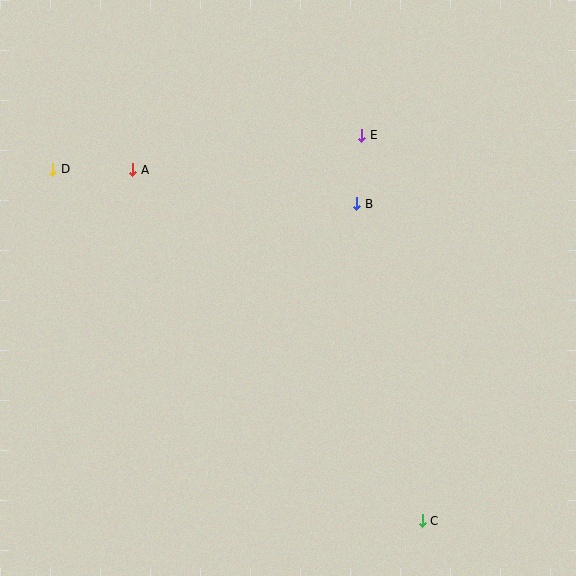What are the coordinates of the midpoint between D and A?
The midpoint between D and A is at (93, 169).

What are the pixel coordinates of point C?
Point C is at (422, 521).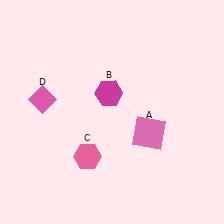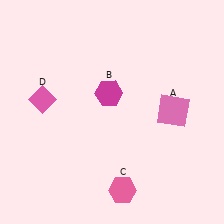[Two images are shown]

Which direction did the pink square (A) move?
The pink square (A) moved right.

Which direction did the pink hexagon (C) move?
The pink hexagon (C) moved right.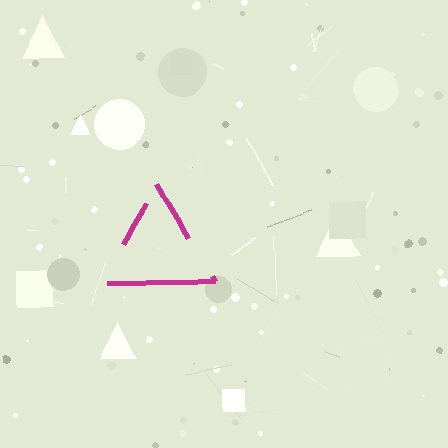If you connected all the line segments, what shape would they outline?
They would outline a triangle.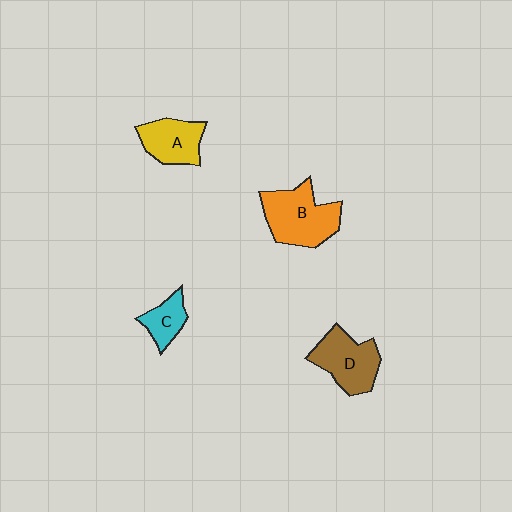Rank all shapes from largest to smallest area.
From largest to smallest: B (orange), D (brown), A (yellow), C (cyan).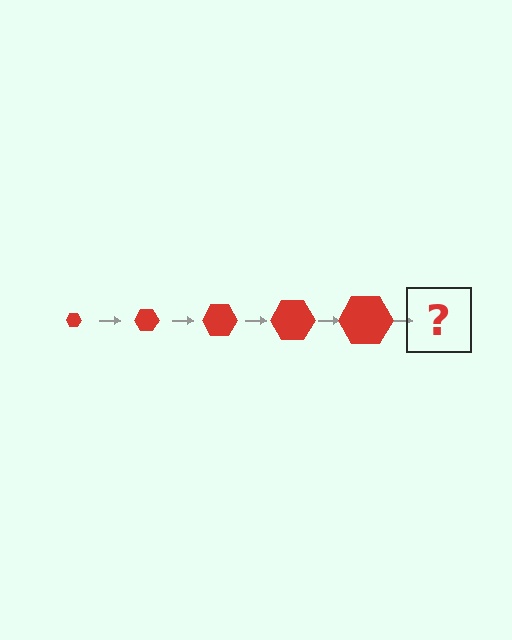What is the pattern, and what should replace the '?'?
The pattern is that the hexagon gets progressively larger each step. The '?' should be a red hexagon, larger than the previous one.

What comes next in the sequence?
The next element should be a red hexagon, larger than the previous one.